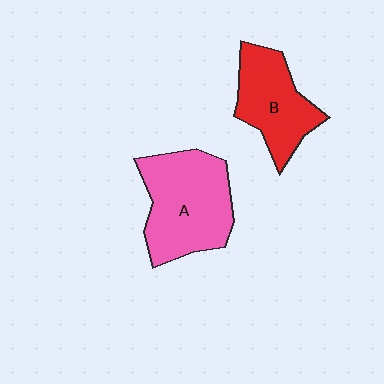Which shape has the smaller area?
Shape B (red).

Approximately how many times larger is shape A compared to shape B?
Approximately 1.4 times.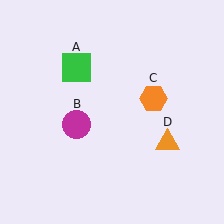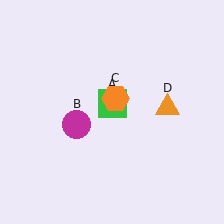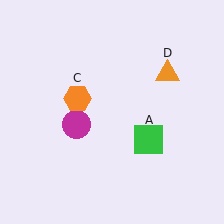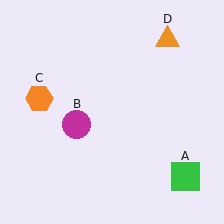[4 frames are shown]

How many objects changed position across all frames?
3 objects changed position: green square (object A), orange hexagon (object C), orange triangle (object D).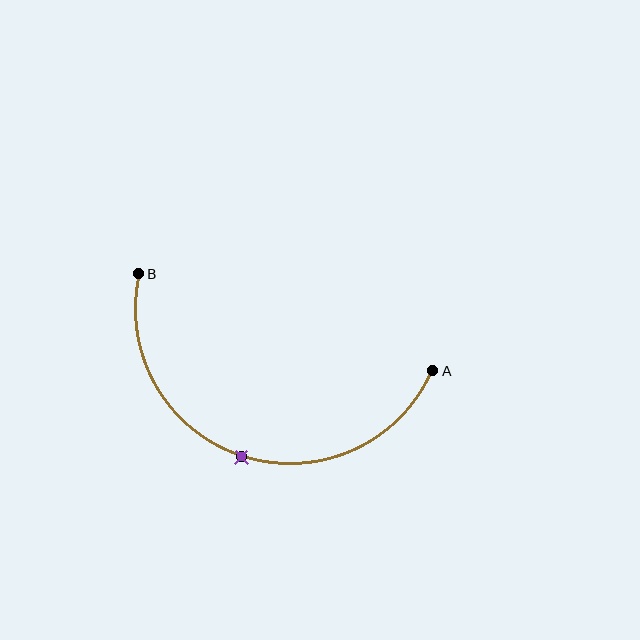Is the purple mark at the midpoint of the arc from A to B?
Yes. The purple mark lies on the arc at equal arc-length from both A and B — it is the arc midpoint.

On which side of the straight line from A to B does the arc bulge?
The arc bulges below the straight line connecting A and B.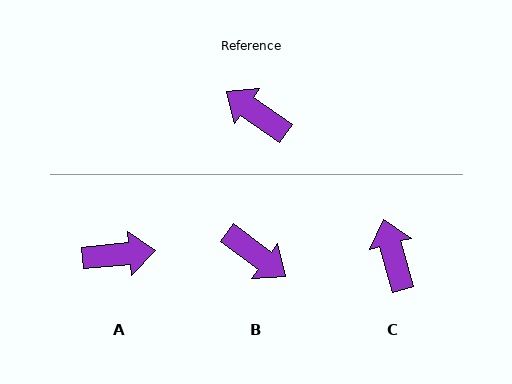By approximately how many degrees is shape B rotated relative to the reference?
Approximately 179 degrees counter-clockwise.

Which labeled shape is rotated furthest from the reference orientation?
B, about 179 degrees away.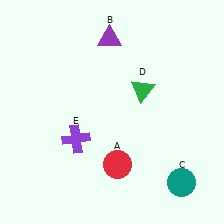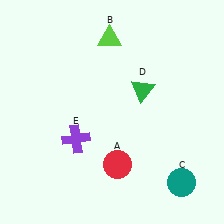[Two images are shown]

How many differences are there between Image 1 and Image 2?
There is 1 difference between the two images.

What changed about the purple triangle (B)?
In Image 1, B is purple. In Image 2, it changed to lime.